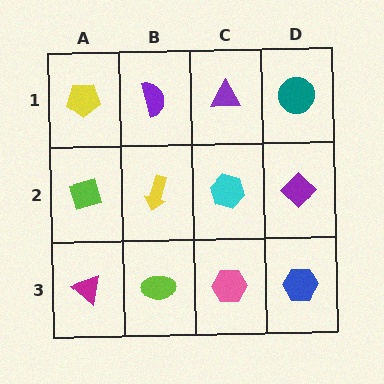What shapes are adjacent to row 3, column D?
A purple diamond (row 2, column D), a pink hexagon (row 3, column C).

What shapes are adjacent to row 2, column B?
A purple semicircle (row 1, column B), a lime ellipse (row 3, column B), a lime diamond (row 2, column A), a cyan hexagon (row 2, column C).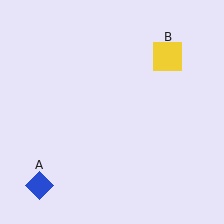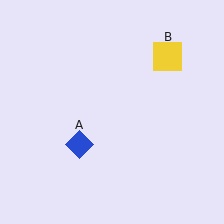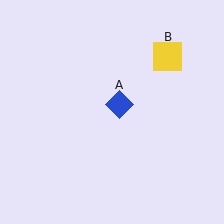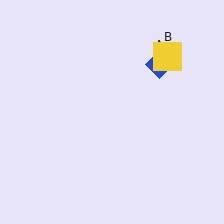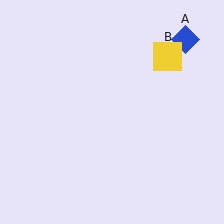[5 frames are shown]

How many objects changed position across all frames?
1 object changed position: blue diamond (object A).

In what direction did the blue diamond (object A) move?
The blue diamond (object A) moved up and to the right.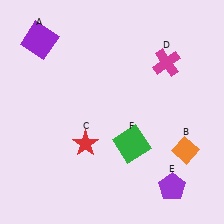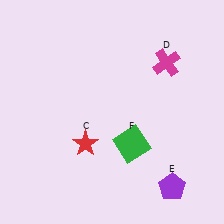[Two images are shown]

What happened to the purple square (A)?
The purple square (A) was removed in Image 2. It was in the top-left area of Image 1.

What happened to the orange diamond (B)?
The orange diamond (B) was removed in Image 2. It was in the bottom-right area of Image 1.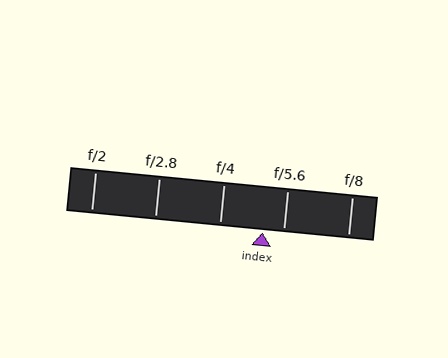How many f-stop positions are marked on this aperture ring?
There are 5 f-stop positions marked.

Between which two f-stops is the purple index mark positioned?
The index mark is between f/4 and f/5.6.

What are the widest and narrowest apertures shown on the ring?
The widest aperture shown is f/2 and the narrowest is f/8.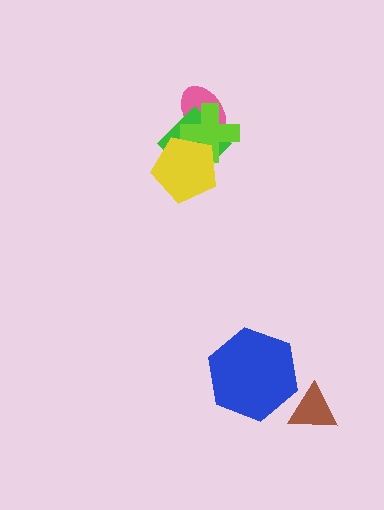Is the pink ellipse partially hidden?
Yes, it is partially covered by another shape.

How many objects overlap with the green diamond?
3 objects overlap with the green diamond.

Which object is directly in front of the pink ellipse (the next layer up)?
The green diamond is directly in front of the pink ellipse.